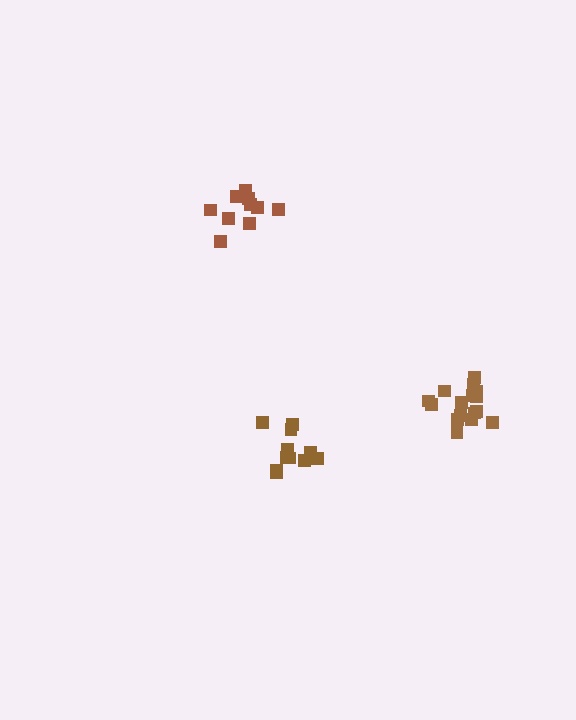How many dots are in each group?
Group 1: 10 dots, Group 2: 16 dots, Group 3: 11 dots (37 total).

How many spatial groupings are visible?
There are 3 spatial groupings.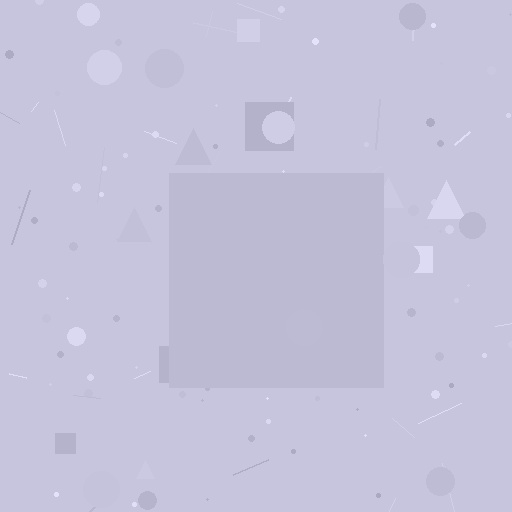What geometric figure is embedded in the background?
A square is embedded in the background.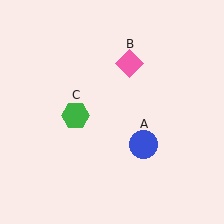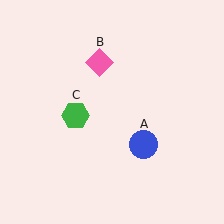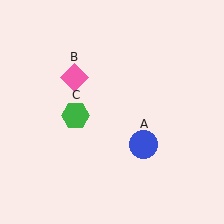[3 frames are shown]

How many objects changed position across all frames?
1 object changed position: pink diamond (object B).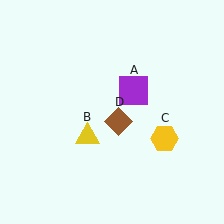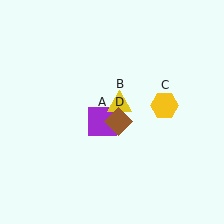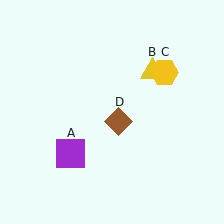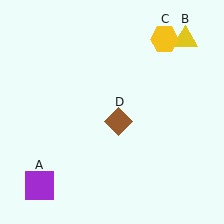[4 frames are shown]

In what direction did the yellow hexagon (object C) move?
The yellow hexagon (object C) moved up.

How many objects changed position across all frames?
3 objects changed position: purple square (object A), yellow triangle (object B), yellow hexagon (object C).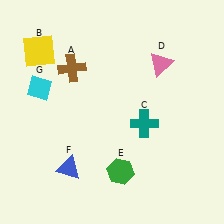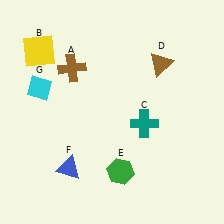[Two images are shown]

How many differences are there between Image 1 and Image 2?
There is 1 difference between the two images.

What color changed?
The triangle (D) changed from pink in Image 1 to brown in Image 2.